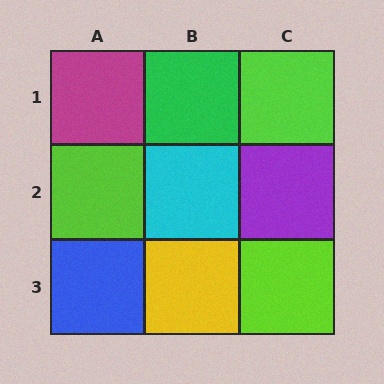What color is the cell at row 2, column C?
Purple.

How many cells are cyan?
1 cell is cyan.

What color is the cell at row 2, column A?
Lime.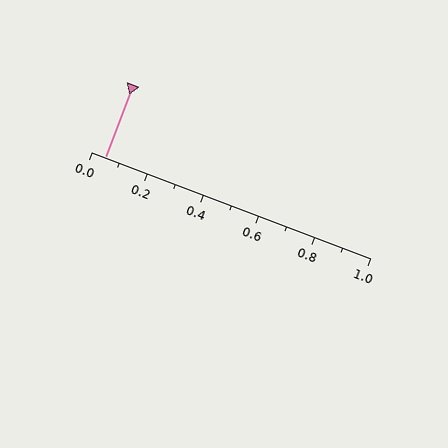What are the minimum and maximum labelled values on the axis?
The axis runs from 0.0 to 1.0.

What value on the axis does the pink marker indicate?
The marker indicates approximately 0.05.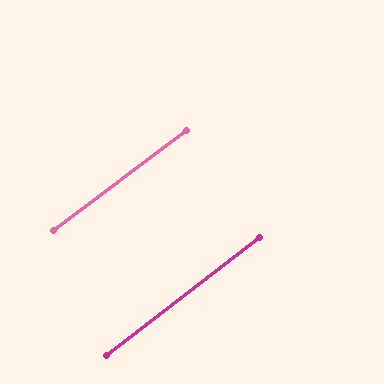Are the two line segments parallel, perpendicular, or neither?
Parallel — their directions differ by only 0.9°.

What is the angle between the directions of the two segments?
Approximately 1 degree.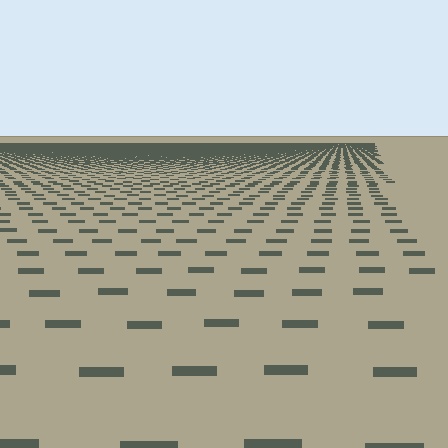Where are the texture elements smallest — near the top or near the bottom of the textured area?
Near the top.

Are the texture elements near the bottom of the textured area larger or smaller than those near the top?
Larger. Near the bottom, elements are closer to the viewer and appear at a bigger on-screen size.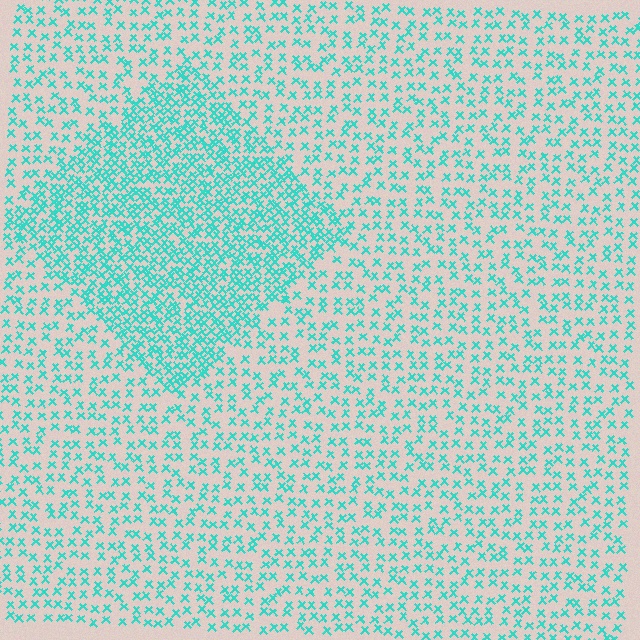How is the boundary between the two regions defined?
The boundary is defined by a change in element density (approximately 2.1x ratio). All elements are the same color, size, and shape.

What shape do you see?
I see a diamond.